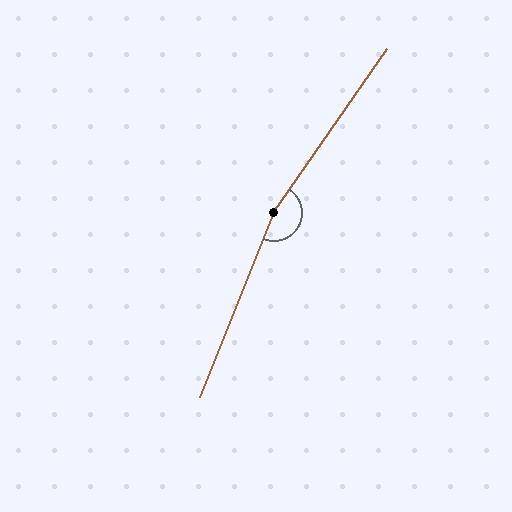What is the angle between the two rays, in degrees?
Approximately 167 degrees.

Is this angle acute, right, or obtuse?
It is obtuse.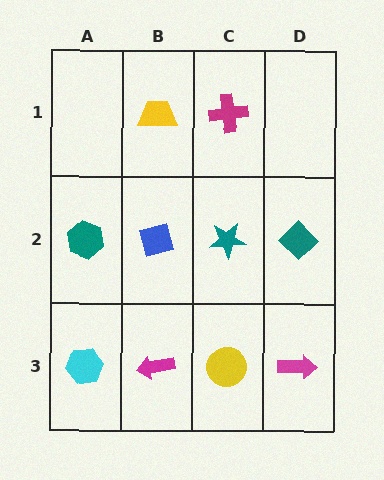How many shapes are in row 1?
2 shapes.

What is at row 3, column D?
A magenta arrow.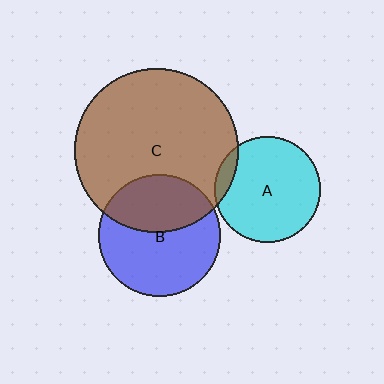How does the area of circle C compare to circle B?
Approximately 1.8 times.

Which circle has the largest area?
Circle C (brown).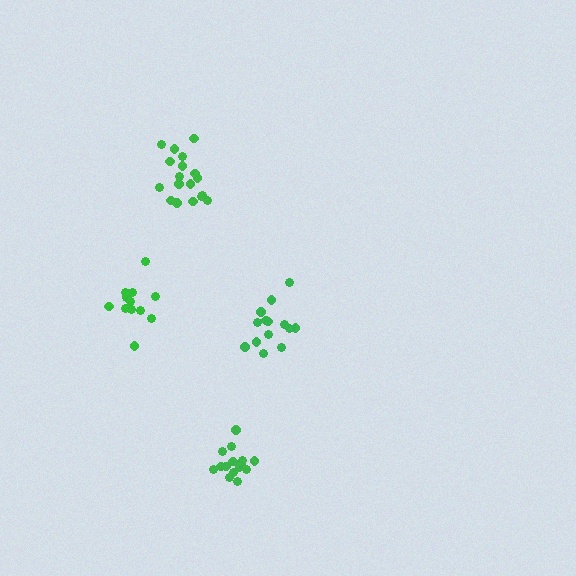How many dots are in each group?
Group 1: 14 dots, Group 2: 13 dots, Group 3: 15 dots, Group 4: 18 dots (60 total).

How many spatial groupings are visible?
There are 4 spatial groupings.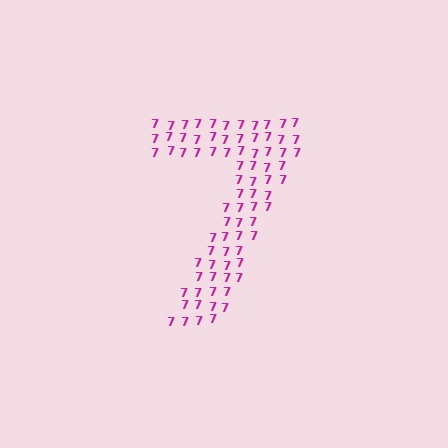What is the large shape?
The large shape is the digit 7.